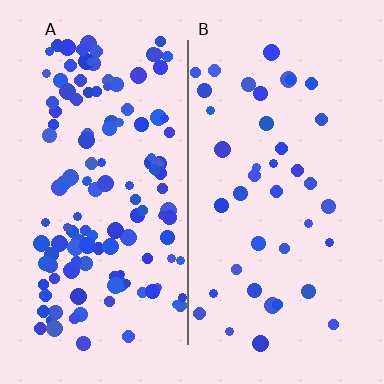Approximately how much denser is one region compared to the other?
Approximately 3.4× — region A over region B.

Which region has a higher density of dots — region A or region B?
A (the left).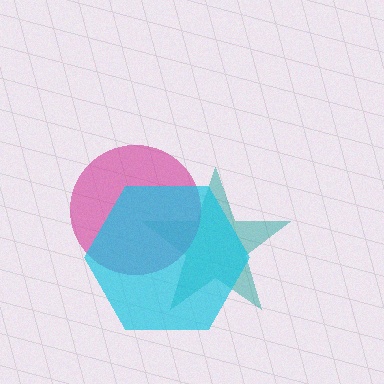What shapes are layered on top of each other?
The layered shapes are: a teal star, a magenta circle, a cyan hexagon.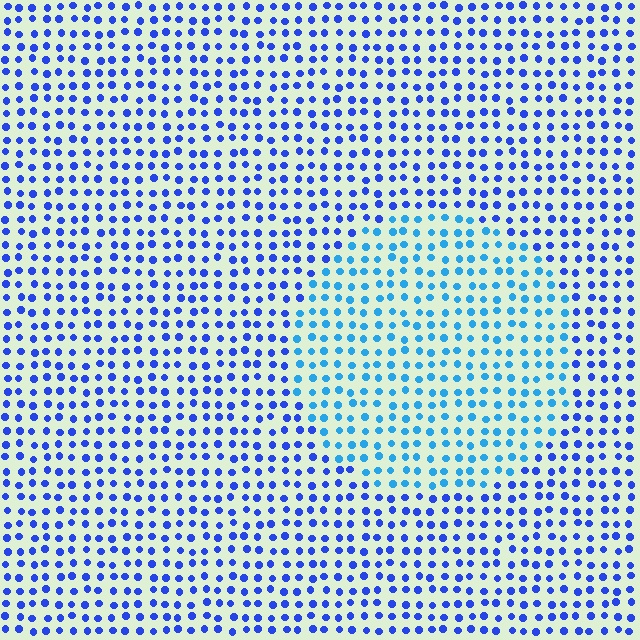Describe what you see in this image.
The image is filled with small blue elements in a uniform arrangement. A circle-shaped region is visible where the elements are tinted to a slightly different hue, forming a subtle color boundary.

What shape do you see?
I see a circle.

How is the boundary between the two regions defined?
The boundary is defined purely by a slight shift in hue (about 30 degrees). Spacing, size, and orientation are identical on both sides.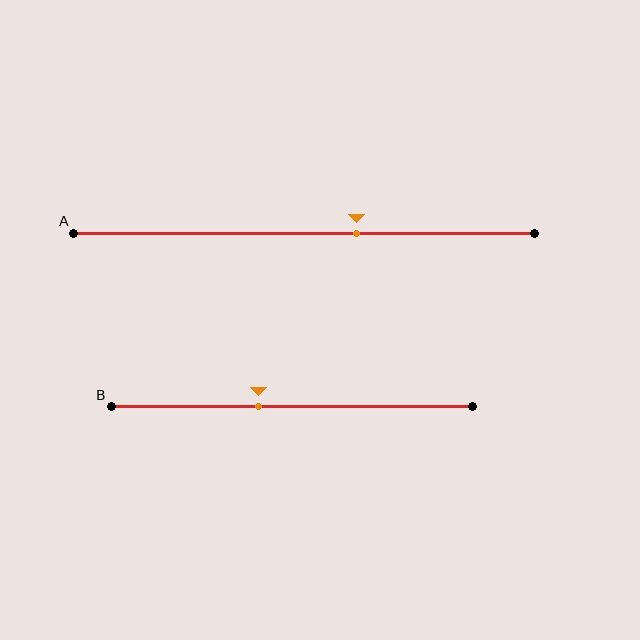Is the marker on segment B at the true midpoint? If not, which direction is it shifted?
No, the marker on segment B is shifted to the left by about 9% of the segment length.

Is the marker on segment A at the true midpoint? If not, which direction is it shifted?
No, the marker on segment A is shifted to the right by about 11% of the segment length.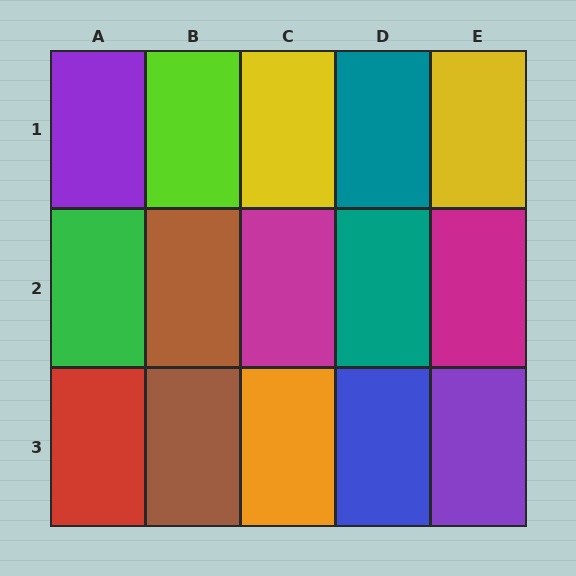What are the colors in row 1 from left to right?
Purple, lime, yellow, teal, yellow.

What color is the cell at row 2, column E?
Magenta.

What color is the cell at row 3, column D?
Blue.